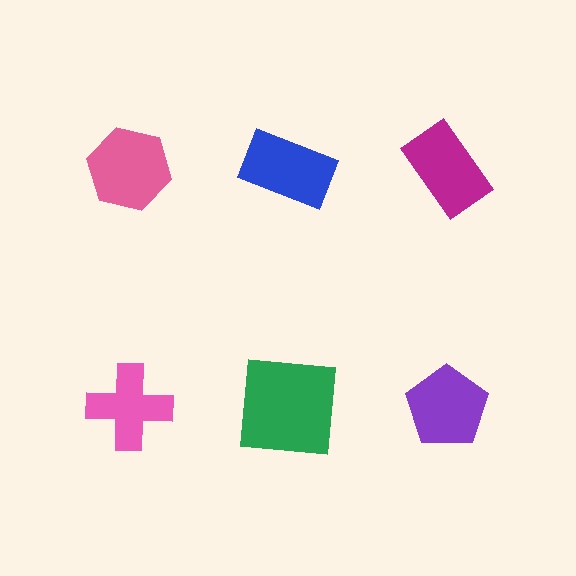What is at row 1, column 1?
A pink hexagon.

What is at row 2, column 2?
A green square.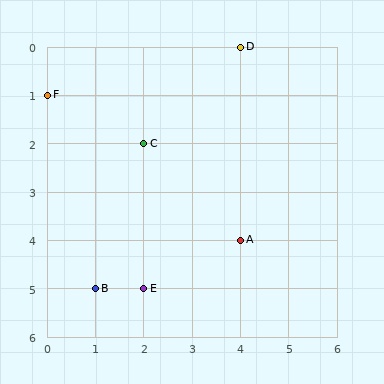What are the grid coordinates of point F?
Point F is at grid coordinates (0, 1).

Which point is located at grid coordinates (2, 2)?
Point C is at (2, 2).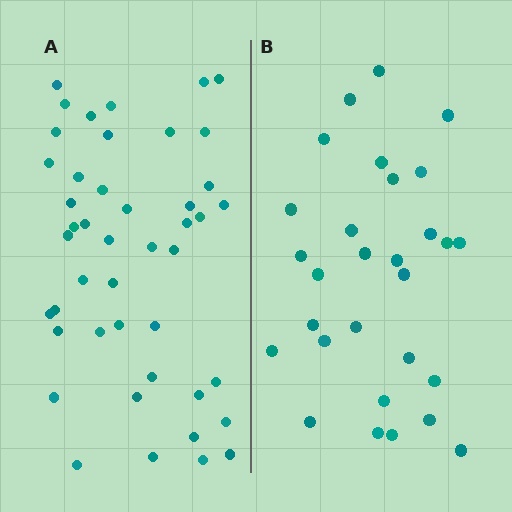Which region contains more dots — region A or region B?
Region A (the left region) has more dots.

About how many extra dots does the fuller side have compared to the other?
Region A has approximately 15 more dots than region B.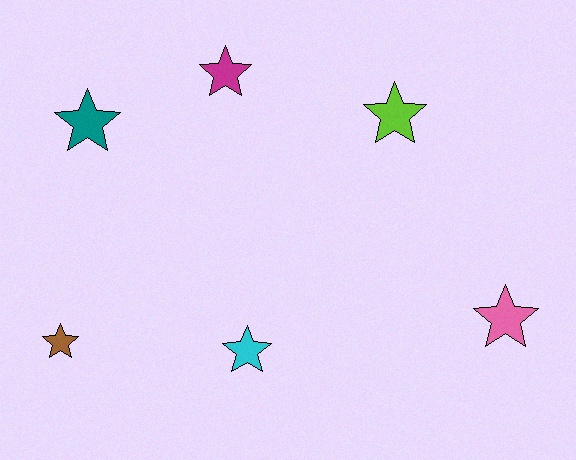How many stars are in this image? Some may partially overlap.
There are 6 stars.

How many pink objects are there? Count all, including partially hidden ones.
There is 1 pink object.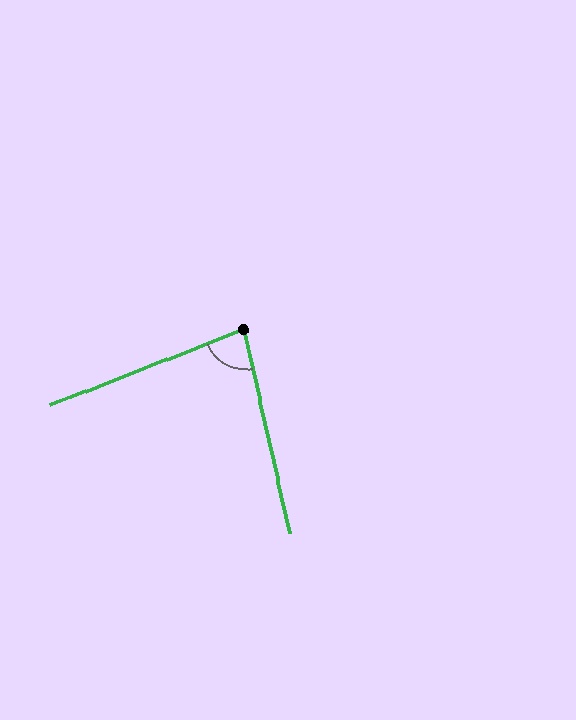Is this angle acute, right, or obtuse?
It is acute.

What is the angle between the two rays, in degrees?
Approximately 81 degrees.